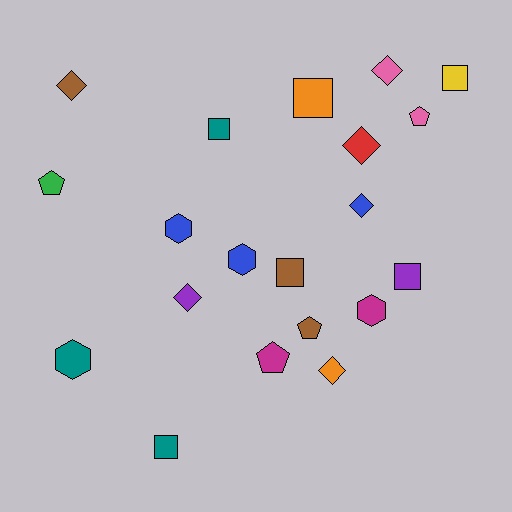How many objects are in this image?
There are 20 objects.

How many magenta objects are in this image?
There are 2 magenta objects.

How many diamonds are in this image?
There are 6 diamonds.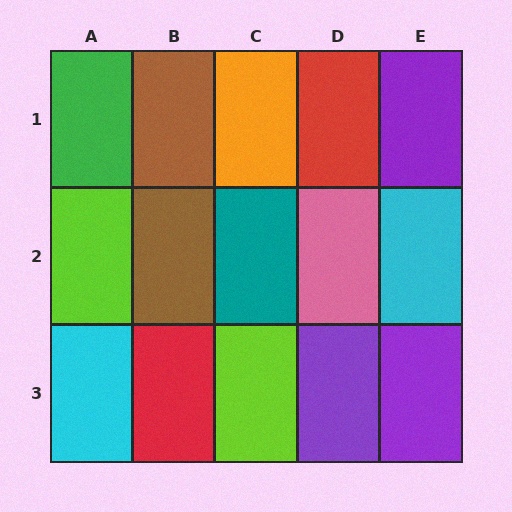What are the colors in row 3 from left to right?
Cyan, red, lime, purple, purple.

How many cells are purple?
3 cells are purple.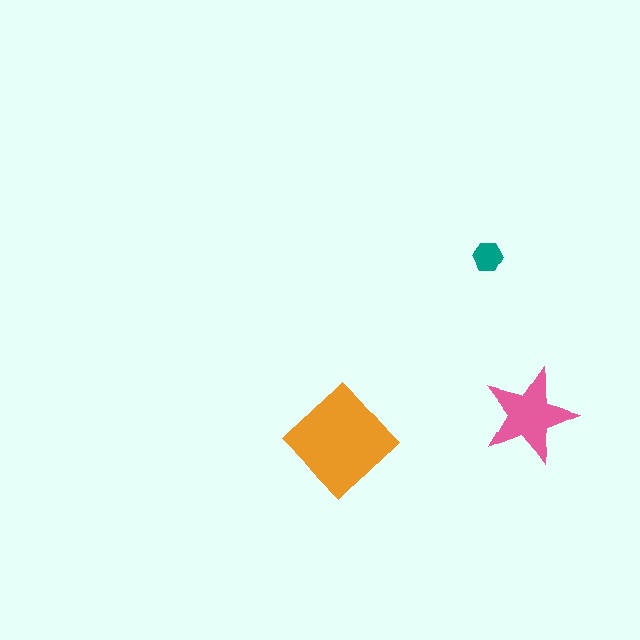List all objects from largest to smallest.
The orange diamond, the pink star, the teal hexagon.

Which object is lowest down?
The orange diamond is bottommost.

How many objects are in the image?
There are 3 objects in the image.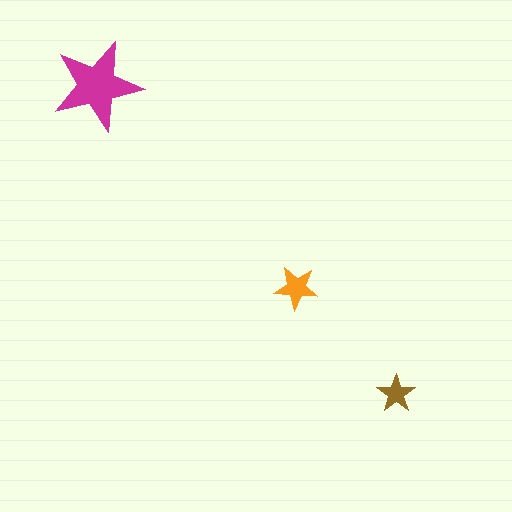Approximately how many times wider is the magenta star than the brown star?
About 2.5 times wider.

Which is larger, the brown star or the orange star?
The orange one.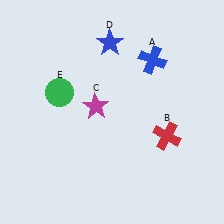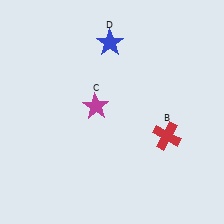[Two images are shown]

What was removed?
The blue cross (A), the green circle (E) were removed in Image 2.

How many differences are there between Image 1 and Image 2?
There are 2 differences between the two images.